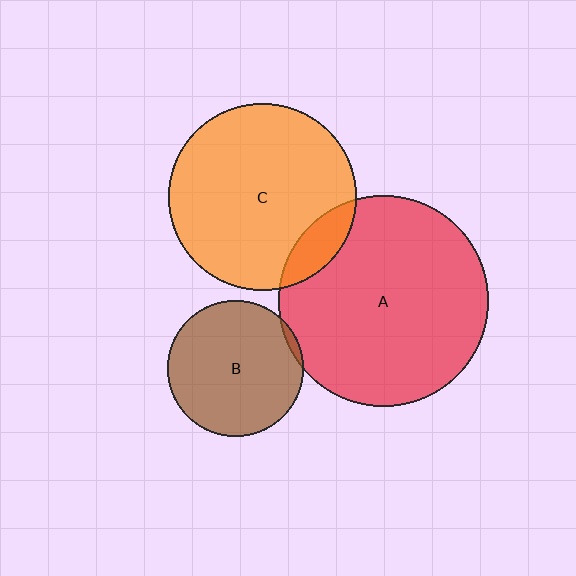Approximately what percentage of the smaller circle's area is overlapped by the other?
Approximately 10%.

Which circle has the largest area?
Circle A (red).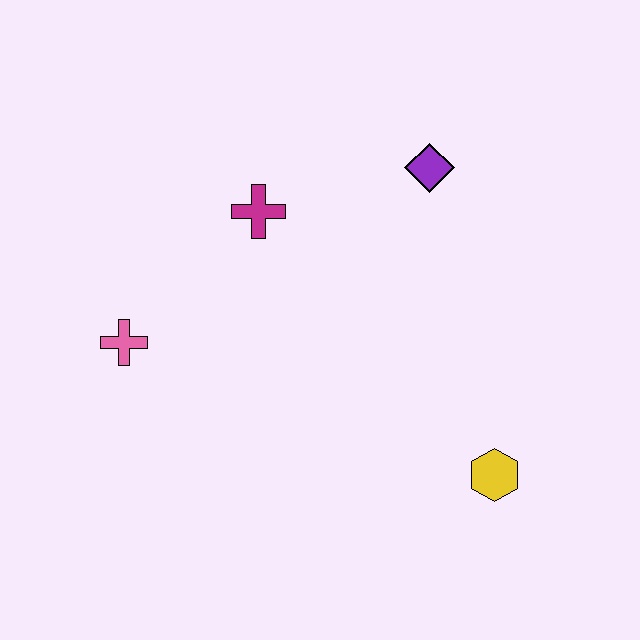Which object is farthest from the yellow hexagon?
The pink cross is farthest from the yellow hexagon.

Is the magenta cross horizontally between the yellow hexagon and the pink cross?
Yes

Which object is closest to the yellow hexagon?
The purple diamond is closest to the yellow hexagon.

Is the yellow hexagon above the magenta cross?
No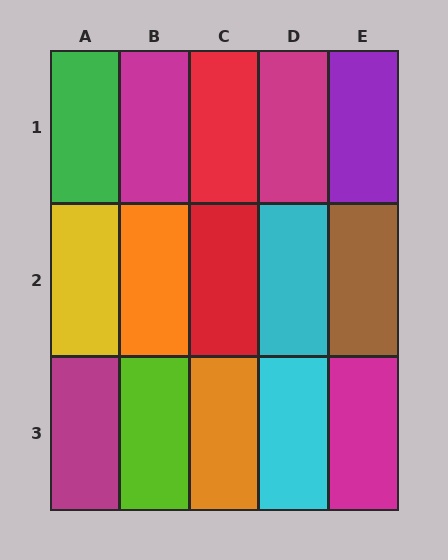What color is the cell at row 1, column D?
Magenta.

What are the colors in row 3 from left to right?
Magenta, lime, orange, cyan, magenta.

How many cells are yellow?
1 cell is yellow.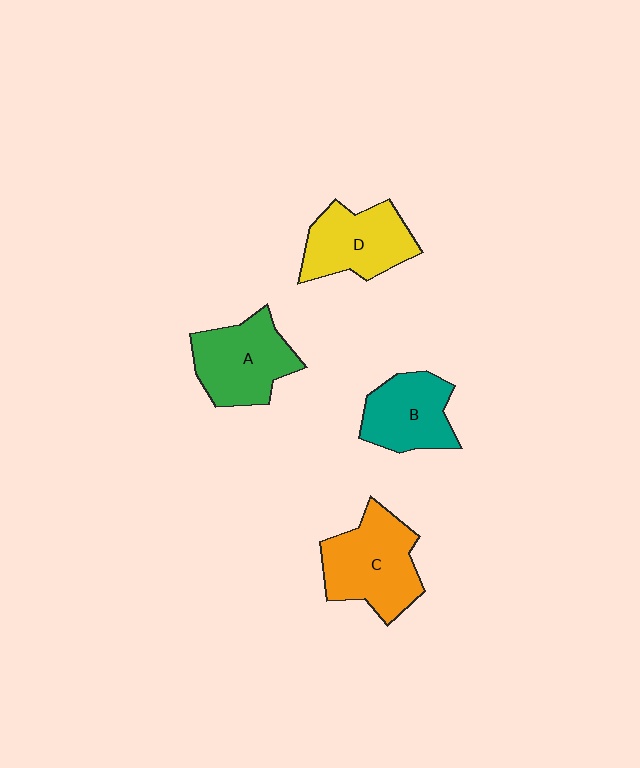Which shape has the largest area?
Shape C (orange).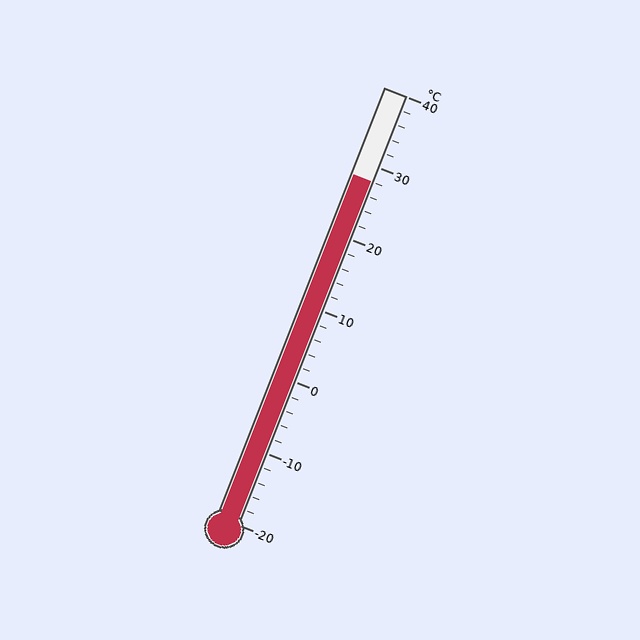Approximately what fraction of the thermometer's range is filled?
The thermometer is filled to approximately 80% of its range.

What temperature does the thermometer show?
The thermometer shows approximately 28°C.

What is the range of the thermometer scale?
The thermometer scale ranges from -20°C to 40°C.